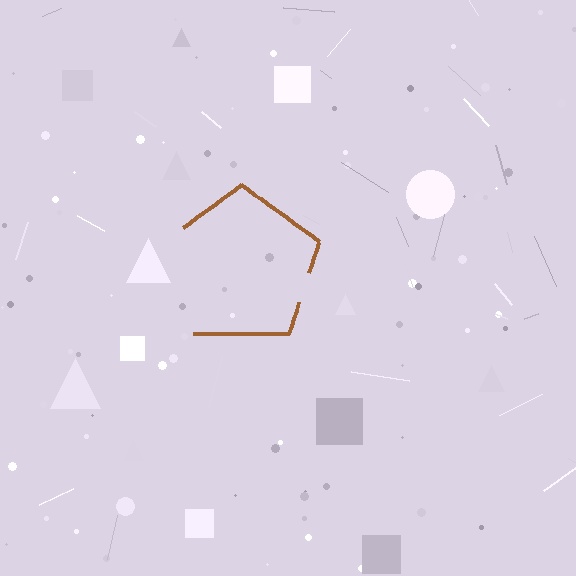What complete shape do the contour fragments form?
The contour fragments form a pentagon.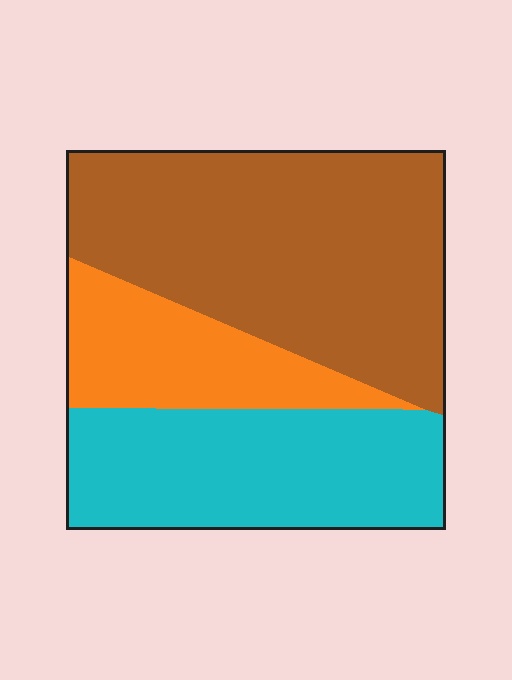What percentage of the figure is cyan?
Cyan takes up between a sixth and a third of the figure.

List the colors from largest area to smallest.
From largest to smallest: brown, cyan, orange.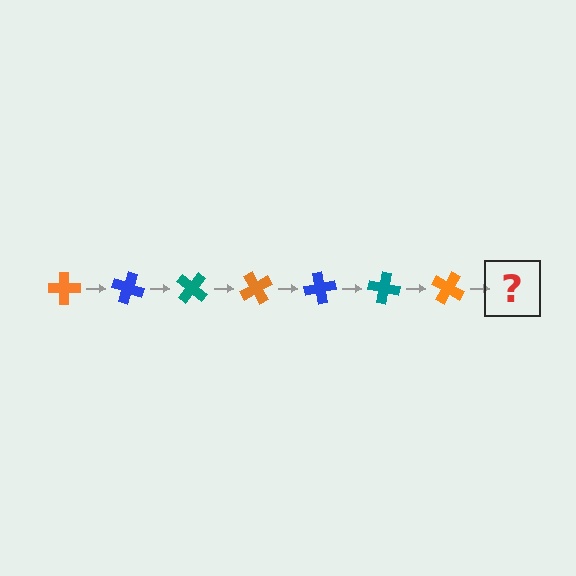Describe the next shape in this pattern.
It should be a blue cross, rotated 140 degrees from the start.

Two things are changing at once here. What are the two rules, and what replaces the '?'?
The two rules are that it rotates 20 degrees each step and the color cycles through orange, blue, and teal. The '?' should be a blue cross, rotated 140 degrees from the start.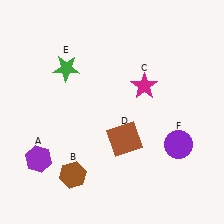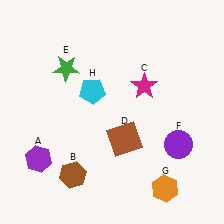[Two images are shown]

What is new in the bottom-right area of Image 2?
An orange hexagon (G) was added in the bottom-right area of Image 2.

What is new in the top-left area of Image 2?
A cyan pentagon (H) was added in the top-left area of Image 2.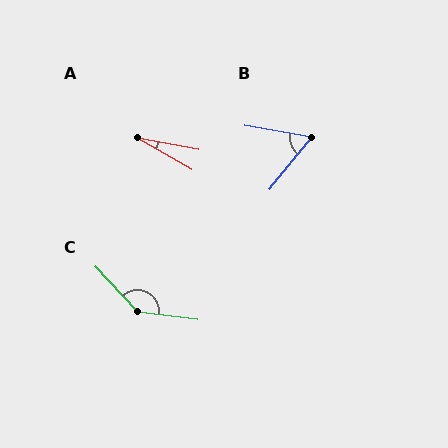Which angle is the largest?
C, at approximately 139 degrees.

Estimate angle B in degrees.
Approximately 61 degrees.